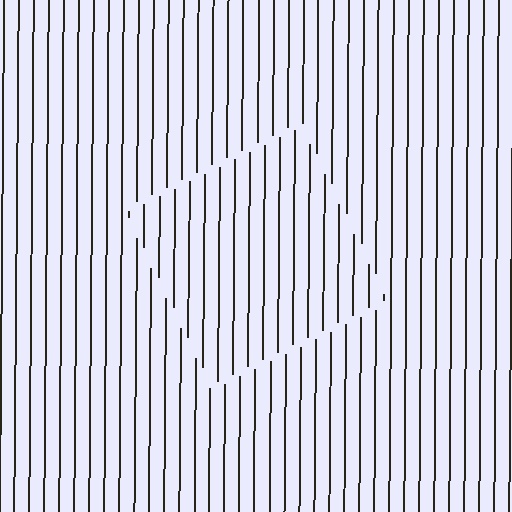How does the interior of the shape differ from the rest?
The interior of the shape contains the same grating, shifted by half a period — the contour is defined by the phase discontinuity where line-ends from the inner and outer gratings abut.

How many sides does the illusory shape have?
4 sides — the line-ends trace a square.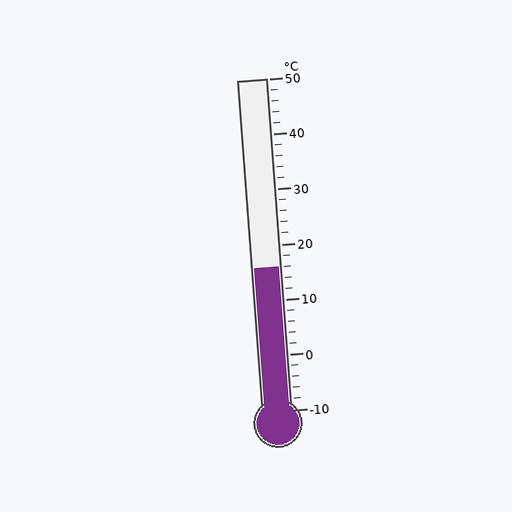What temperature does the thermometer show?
The thermometer shows approximately 16°C.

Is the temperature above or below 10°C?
The temperature is above 10°C.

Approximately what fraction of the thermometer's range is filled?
The thermometer is filled to approximately 45% of its range.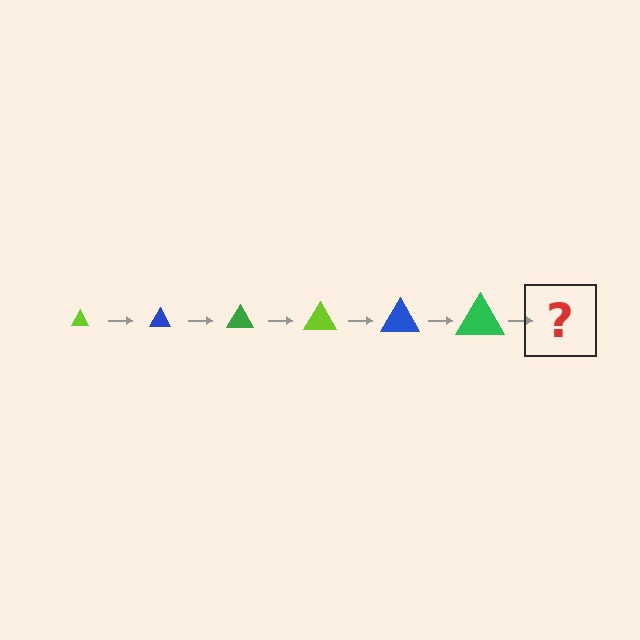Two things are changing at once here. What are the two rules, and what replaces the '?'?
The two rules are that the triangle grows larger each step and the color cycles through lime, blue, and green. The '?' should be a lime triangle, larger than the previous one.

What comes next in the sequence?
The next element should be a lime triangle, larger than the previous one.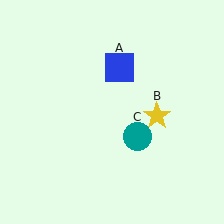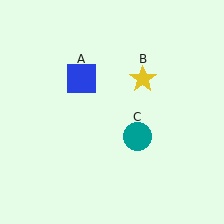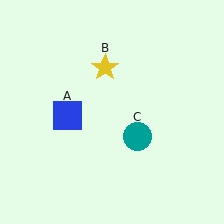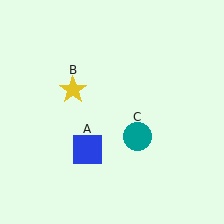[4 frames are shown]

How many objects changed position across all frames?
2 objects changed position: blue square (object A), yellow star (object B).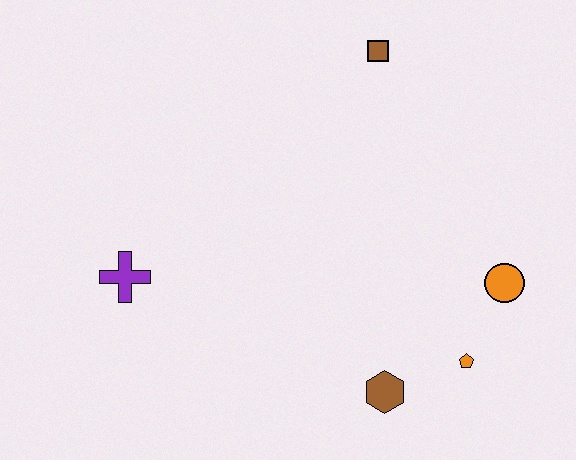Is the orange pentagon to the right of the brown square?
Yes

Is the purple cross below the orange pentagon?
No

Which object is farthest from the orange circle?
The purple cross is farthest from the orange circle.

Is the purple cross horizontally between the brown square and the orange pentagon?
No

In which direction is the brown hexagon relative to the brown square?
The brown hexagon is below the brown square.